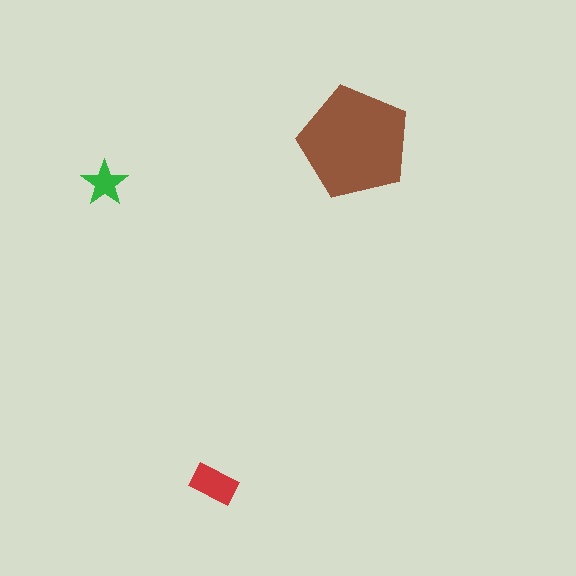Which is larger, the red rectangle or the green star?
The red rectangle.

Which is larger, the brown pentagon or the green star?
The brown pentagon.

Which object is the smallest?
The green star.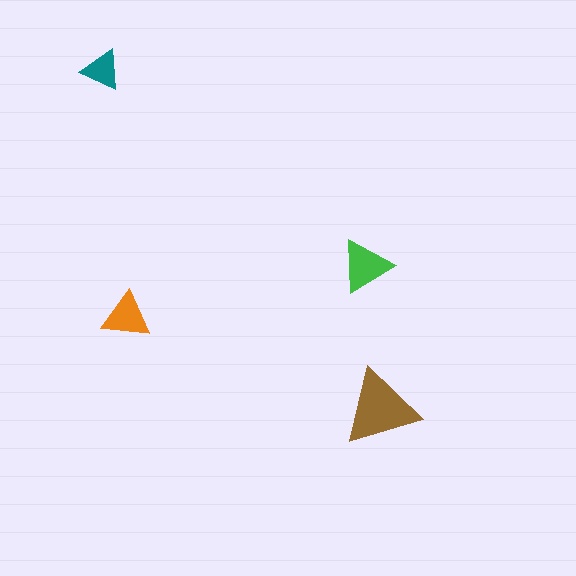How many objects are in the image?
There are 4 objects in the image.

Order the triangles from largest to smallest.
the brown one, the green one, the orange one, the teal one.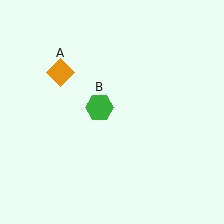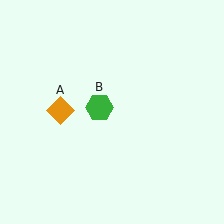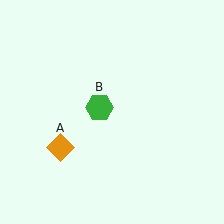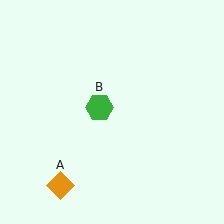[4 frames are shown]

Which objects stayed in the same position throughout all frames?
Green hexagon (object B) remained stationary.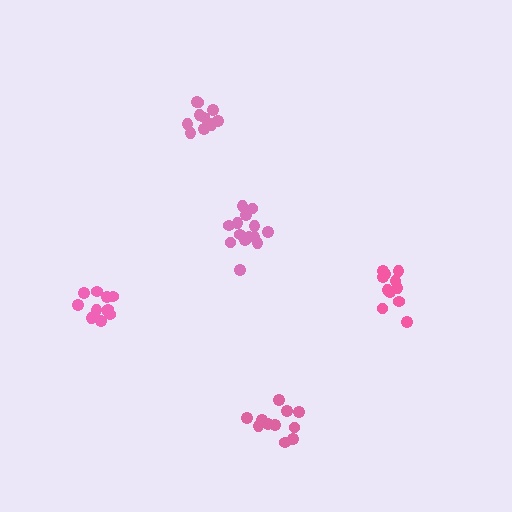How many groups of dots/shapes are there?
There are 5 groups.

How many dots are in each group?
Group 1: 11 dots, Group 2: 11 dots, Group 3: 14 dots, Group 4: 11 dots, Group 5: 11 dots (58 total).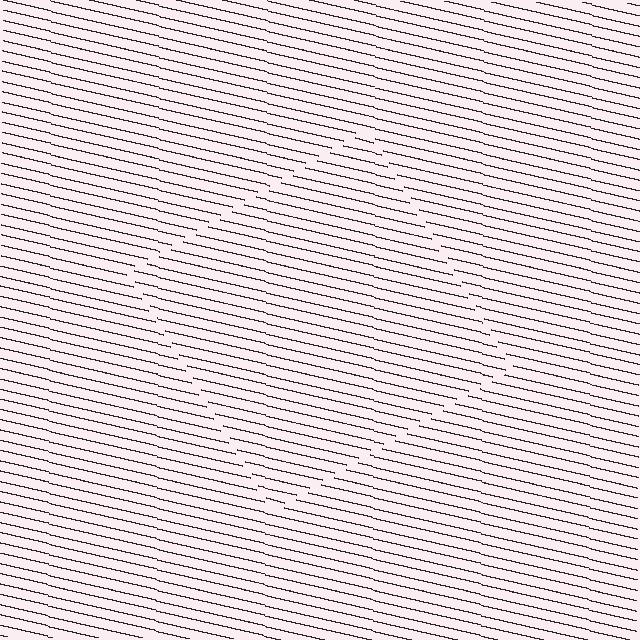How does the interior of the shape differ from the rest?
The interior of the shape contains the same grating, shifted by half a period — the contour is defined by the phase discontinuity where line-ends from the inner and outer gratings abut.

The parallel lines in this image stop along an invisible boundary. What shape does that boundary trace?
An illusory square. The interior of the shape contains the same grating, shifted by half a period — the contour is defined by the phase discontinuity where line-ends from the inner and outer gratings abut.